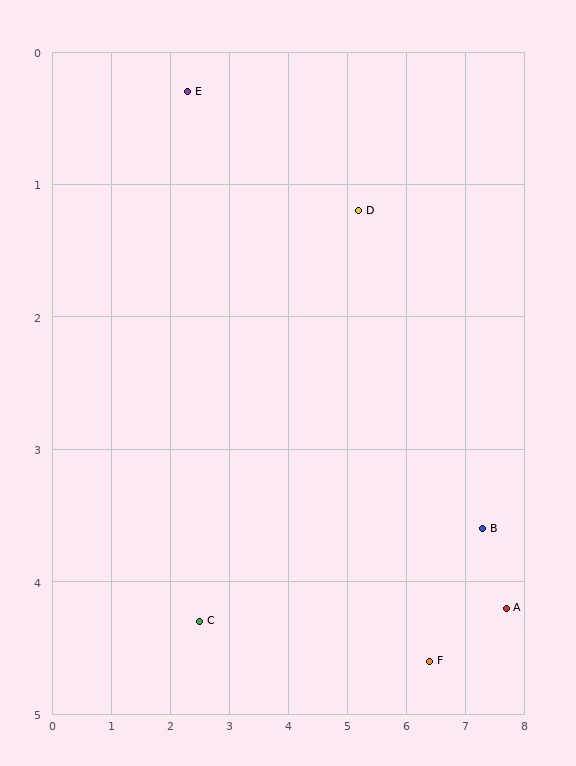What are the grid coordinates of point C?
Point C is at approximately (2.5, 4.3).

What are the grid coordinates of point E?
Point E is at approximately (2.3, 0.3).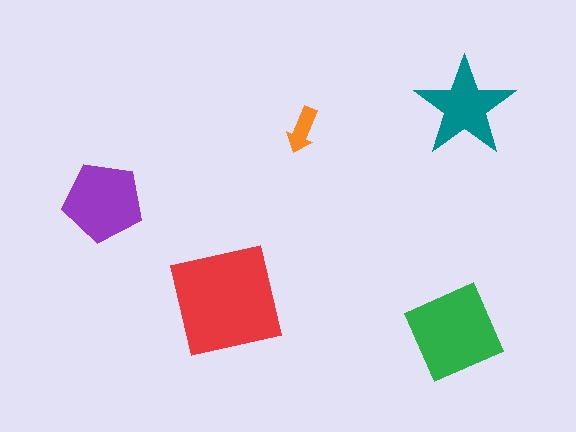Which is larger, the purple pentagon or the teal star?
The purple pentagon.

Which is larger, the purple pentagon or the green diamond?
The green diamond.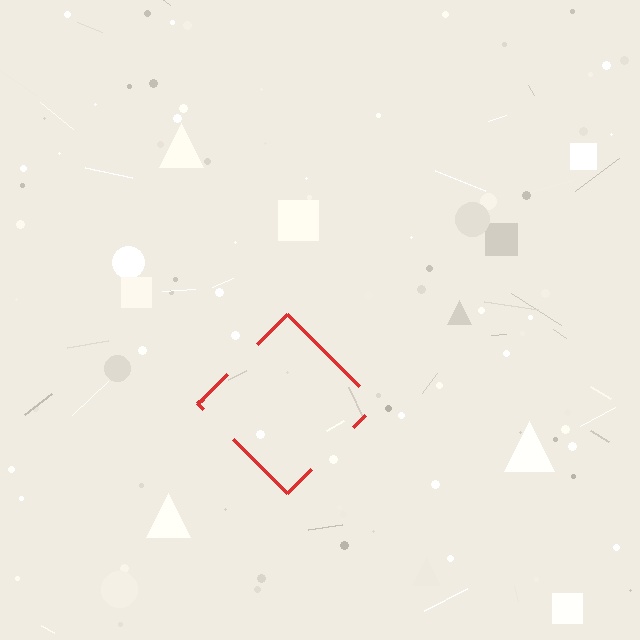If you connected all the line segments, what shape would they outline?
They would outline a diamond.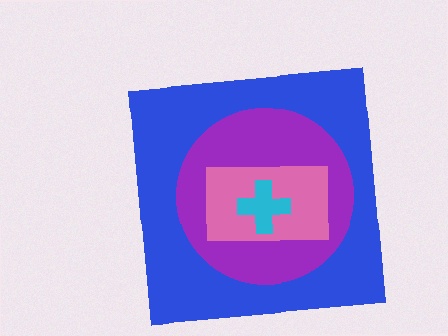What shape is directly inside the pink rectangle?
The cyan cross.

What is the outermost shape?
The blue square.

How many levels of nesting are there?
4.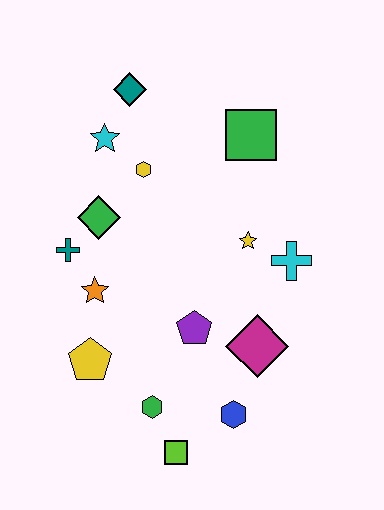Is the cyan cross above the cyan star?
No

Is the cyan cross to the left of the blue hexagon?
No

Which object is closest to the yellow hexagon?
The cyan star is closest to the yellow hexagon.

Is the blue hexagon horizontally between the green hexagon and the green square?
Yes